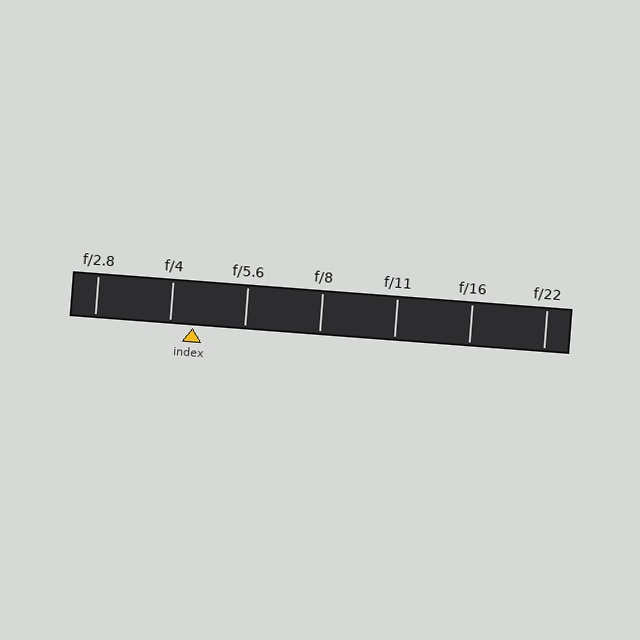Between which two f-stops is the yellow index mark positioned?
The index mark is between f/4 and f/5.6.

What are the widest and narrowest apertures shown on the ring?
The widest aperture shown is f/2.8 and the narrowest is f/22.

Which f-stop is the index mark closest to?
The index mark is closest to f/4.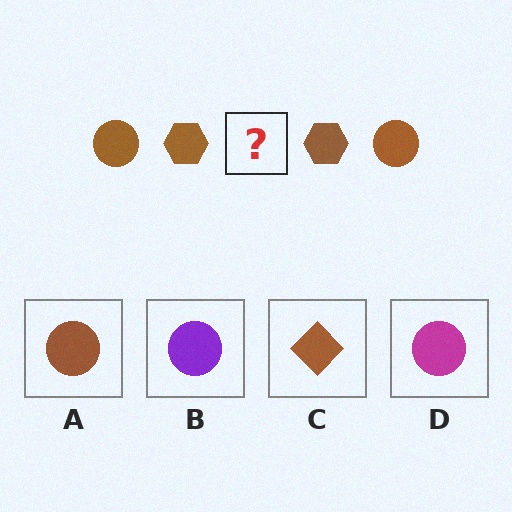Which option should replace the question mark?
Option A.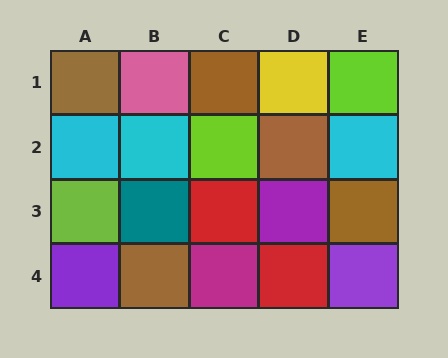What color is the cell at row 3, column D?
Purple.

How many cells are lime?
3 cells are lime.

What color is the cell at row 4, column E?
Purple.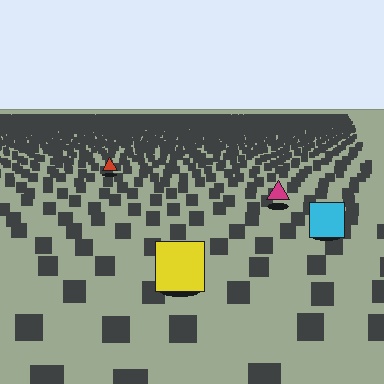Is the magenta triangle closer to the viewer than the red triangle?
Yes. The magenta triangle is closer — you can tell from the texture gradient: the ground texture is coarser near it.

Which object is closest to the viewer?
The yellow square is closest. The texture marks near it are larger and more spread out.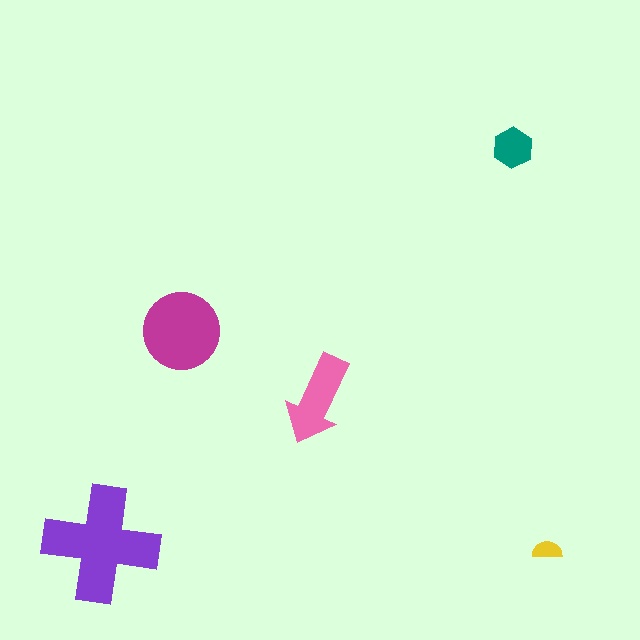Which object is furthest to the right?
The yellow semicircle is rightmost.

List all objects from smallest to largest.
The yellow semicircle, the teal hexagon, the pink arrow, the magenta circle, the purple cross.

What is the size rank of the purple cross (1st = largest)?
1st.